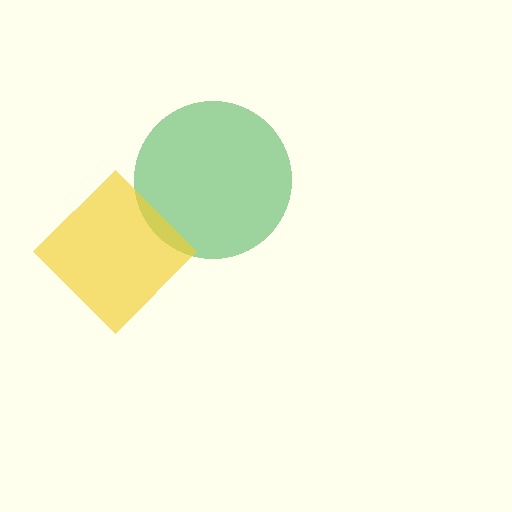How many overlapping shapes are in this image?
There are 2 overlapping shapes in the image.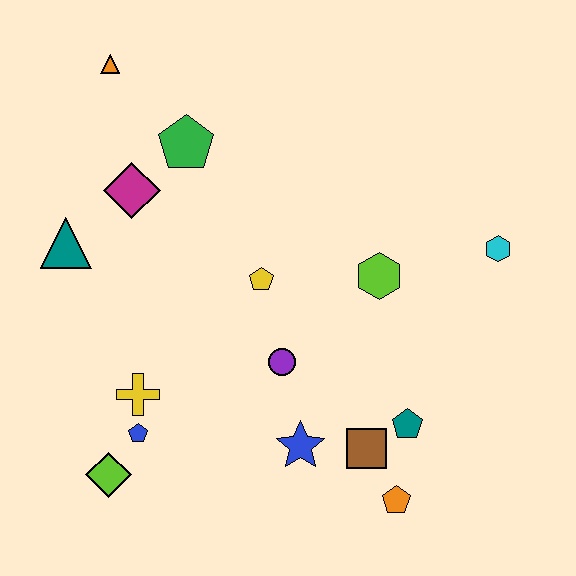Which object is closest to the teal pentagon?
The brown square is closest to the teal pentagon.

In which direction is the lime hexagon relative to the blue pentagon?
The lime hexagon is to the right of the blue pentagon.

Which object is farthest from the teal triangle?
The cyan hexagon is farthest from the teal triangle.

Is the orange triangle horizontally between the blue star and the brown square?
No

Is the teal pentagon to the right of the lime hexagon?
Yes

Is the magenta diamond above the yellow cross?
Yes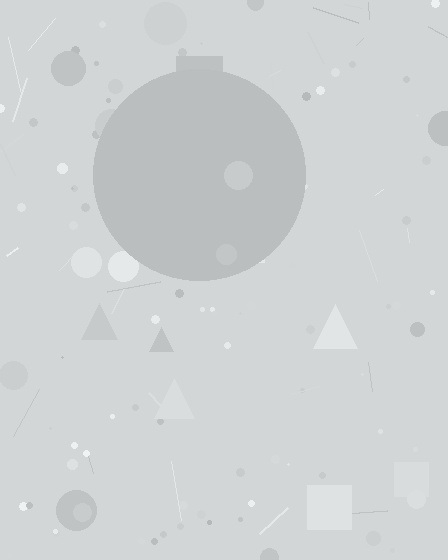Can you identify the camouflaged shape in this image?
The camouflaged shape is a circle.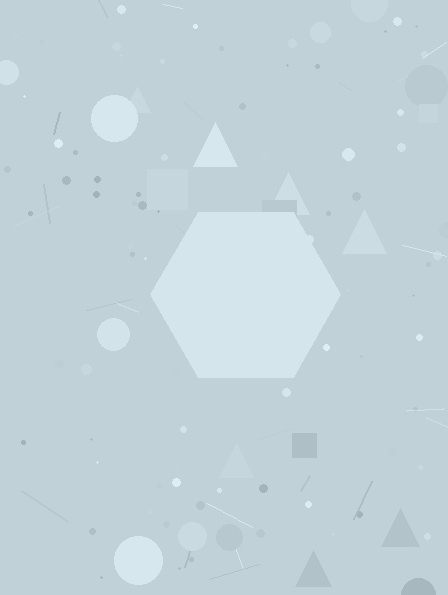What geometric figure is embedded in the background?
A hexagon is embedded in the background.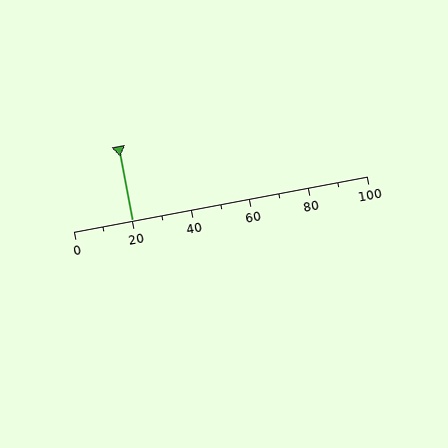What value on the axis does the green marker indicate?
The marker indicates approximately 20.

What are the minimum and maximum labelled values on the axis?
The axis runs from 0 to 100.